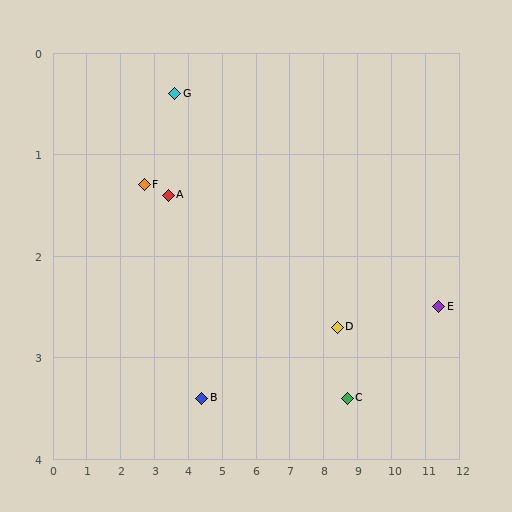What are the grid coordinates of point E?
Point E is at approximately (11.4, 2.5).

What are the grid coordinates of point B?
Point B is at approximately (4.4, 3.4).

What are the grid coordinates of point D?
Point D is at approximately (8.4, 2.7).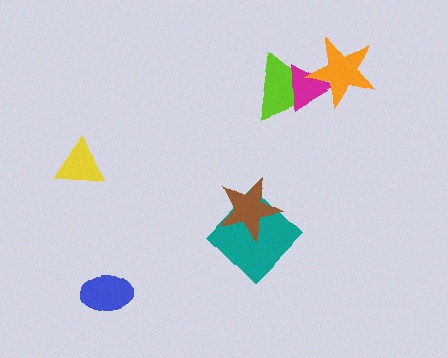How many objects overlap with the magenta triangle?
2 objects overlap with the magenta triangle.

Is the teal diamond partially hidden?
Yes, it is partially covered by another shape.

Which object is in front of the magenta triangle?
The orange star is in front of the magenta triangle.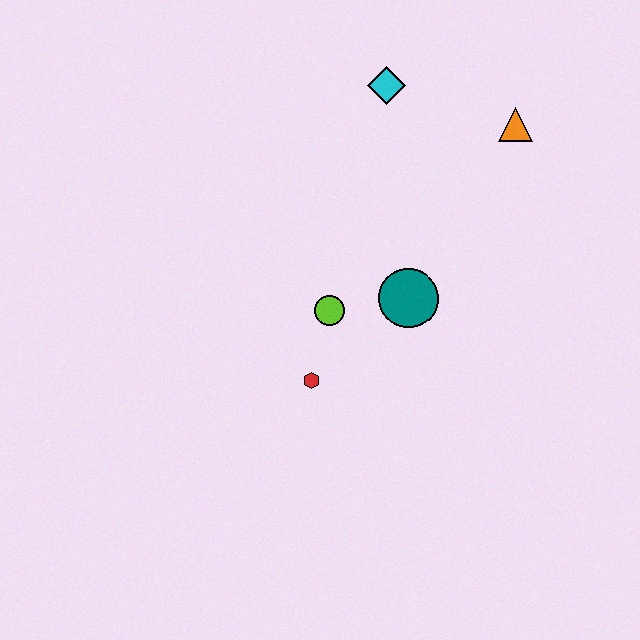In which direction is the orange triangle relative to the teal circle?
The orange triangle is above the teal circle.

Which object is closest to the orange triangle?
The cyan diamond is closest to the orange triangle.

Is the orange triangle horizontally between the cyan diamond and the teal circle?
No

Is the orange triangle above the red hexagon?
Yes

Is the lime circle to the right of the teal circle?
No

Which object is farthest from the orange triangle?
The red hexagon is farthest from the orange triangle.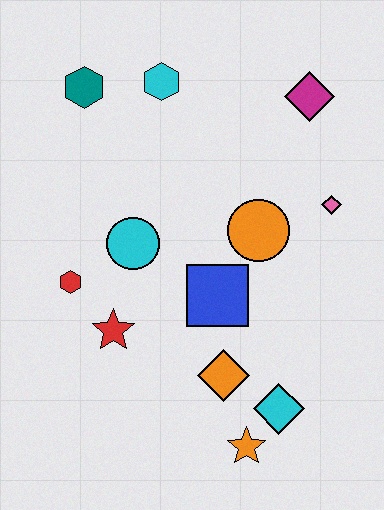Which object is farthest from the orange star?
The teal hexagon is farthest from the orange star.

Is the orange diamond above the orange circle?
No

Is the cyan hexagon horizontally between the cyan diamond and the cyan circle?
Yes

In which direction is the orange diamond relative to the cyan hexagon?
The orange diamond is below the cyan hexagon.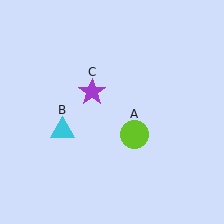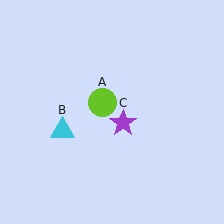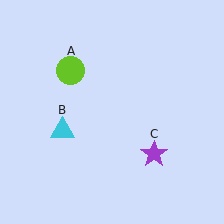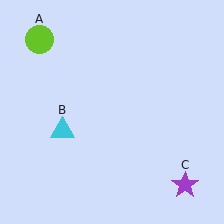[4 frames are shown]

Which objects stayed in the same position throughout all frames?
Cyan triangle (object B) remained stationary.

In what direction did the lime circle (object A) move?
The lime circle (object A) moved up and to the left.